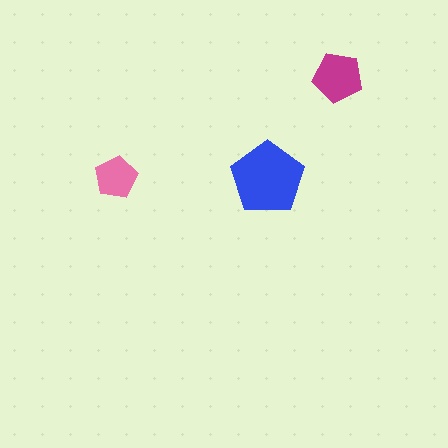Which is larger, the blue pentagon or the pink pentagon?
The blue one.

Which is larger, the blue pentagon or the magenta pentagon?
The blue one.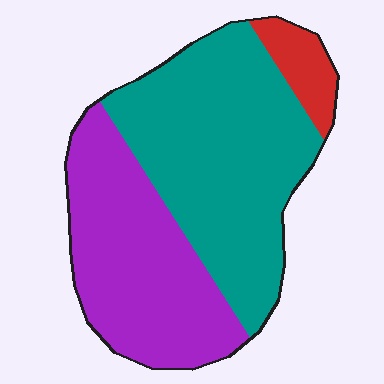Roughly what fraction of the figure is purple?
Purple takes up between a quarter and a half of the figure.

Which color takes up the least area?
Red, at roughly 10%.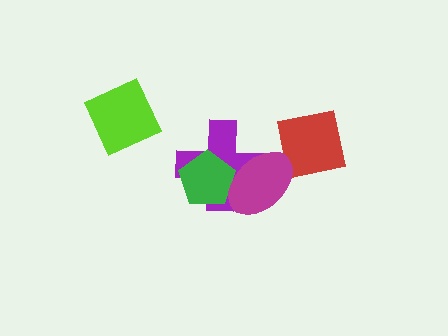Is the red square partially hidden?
Yes, it is partially covered by another shape.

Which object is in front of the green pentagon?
The magenta ellipse is in front of the green pentagon.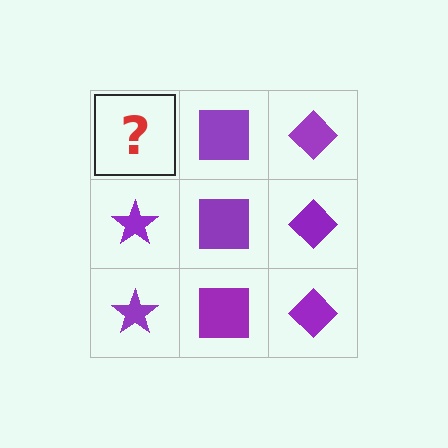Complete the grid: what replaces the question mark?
The question mark should be replaced with a purple star.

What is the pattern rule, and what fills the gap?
The rule is that each column has a consistent shape. The gap should be filled with a purple star.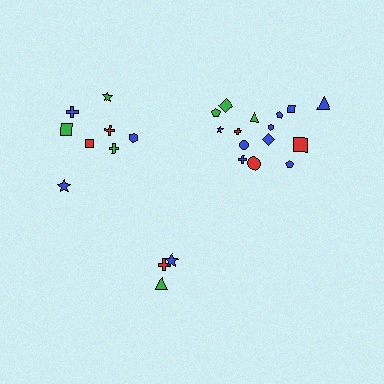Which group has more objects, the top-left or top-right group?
The top-right group.